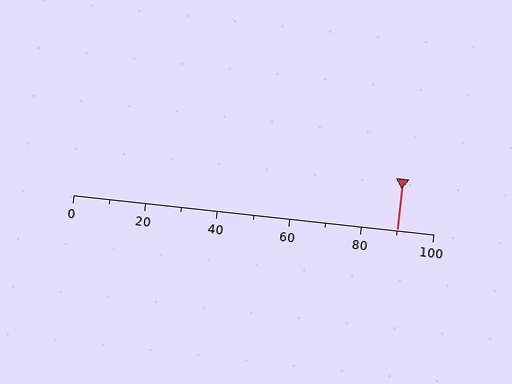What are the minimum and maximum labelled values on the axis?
The axis runs from 0 to 100.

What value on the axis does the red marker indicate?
The marker indicates approximately 90.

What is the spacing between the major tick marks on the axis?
The major ticks are spaced 20 apart.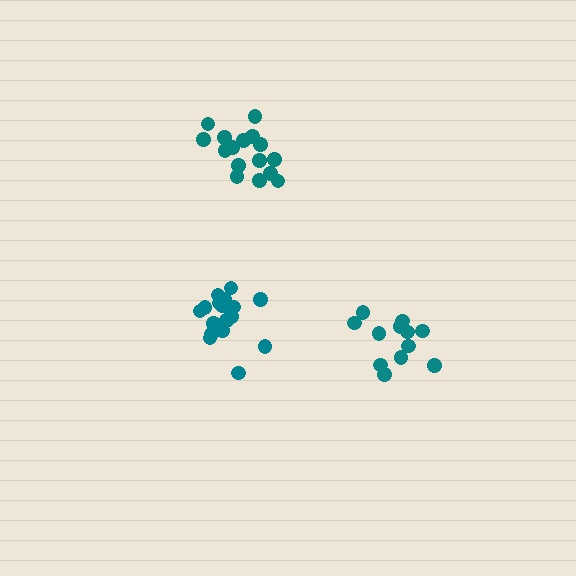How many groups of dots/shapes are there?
There are 3 groups.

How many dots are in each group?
Group 1: 12 dots, Group 2: 16 dots, Group 3: 17 dots (45 total).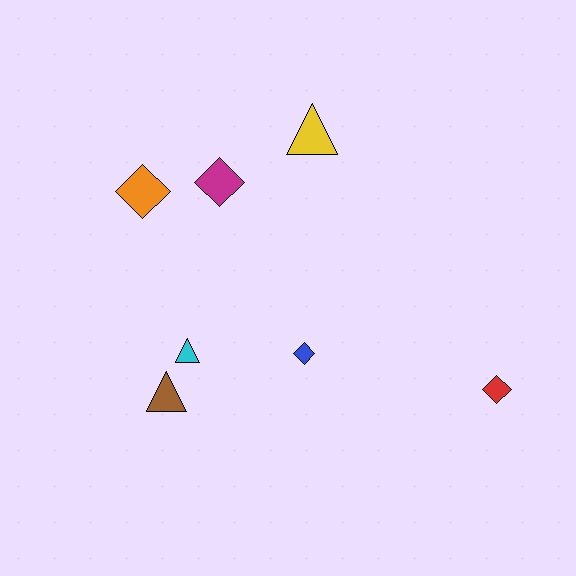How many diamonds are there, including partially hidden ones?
There are 4 diamonds.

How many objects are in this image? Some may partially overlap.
There are 7 objects.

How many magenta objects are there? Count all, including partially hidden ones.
There is 1 magenta object.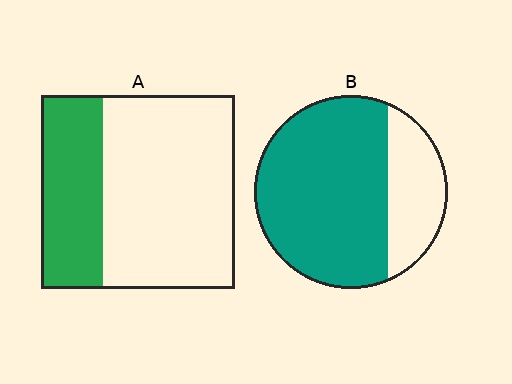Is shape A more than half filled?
No.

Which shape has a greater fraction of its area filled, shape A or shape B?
Shape B.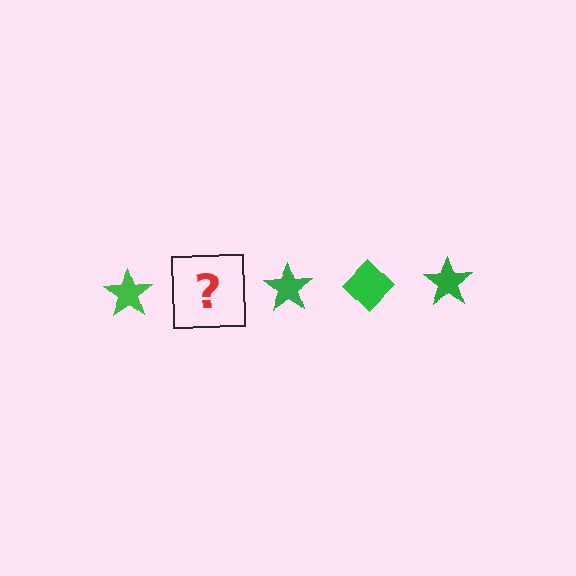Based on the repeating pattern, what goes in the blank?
The blank should be a green diamond.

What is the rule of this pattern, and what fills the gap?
The rule is that the pattern cycles through star, diamond shapes in green. The gap should be filled with a green diamond.